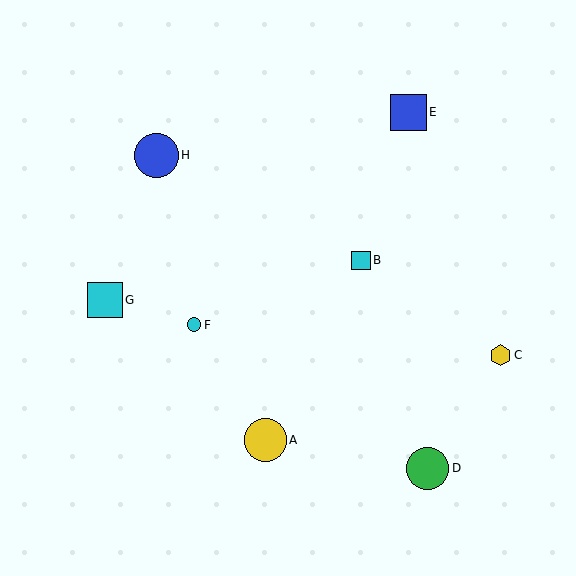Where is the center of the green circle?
The center of the green circle is at (428, 468).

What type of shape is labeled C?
Shape C is a yellow hexagon.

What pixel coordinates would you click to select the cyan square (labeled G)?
Click at (105, 300) to select the cyan square G.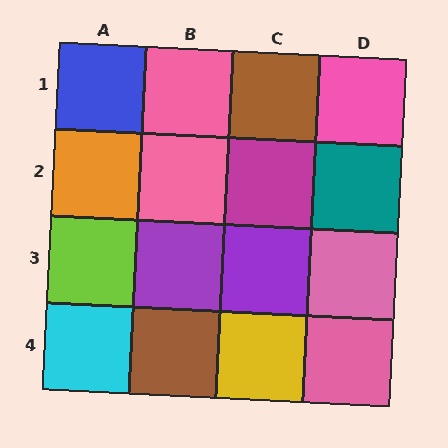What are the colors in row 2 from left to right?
Orange, pink, magenta, teal.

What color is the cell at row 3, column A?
Lime.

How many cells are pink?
5 cells are pink.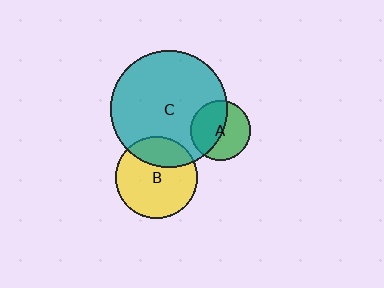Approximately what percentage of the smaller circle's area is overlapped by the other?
Approximately 50%.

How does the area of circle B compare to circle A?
Approximately 1.8 times.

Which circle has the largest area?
Circle C (teal).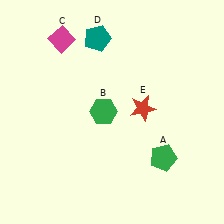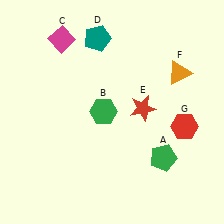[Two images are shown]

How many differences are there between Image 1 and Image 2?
There are 2 differences between the two images.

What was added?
An orange triangle (F), a red hexagon (G) were added in Image 2.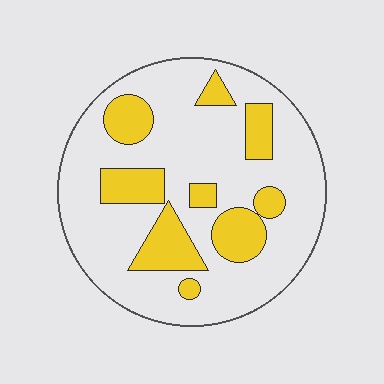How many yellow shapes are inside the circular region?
9.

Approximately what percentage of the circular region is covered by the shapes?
Approximately 25%.